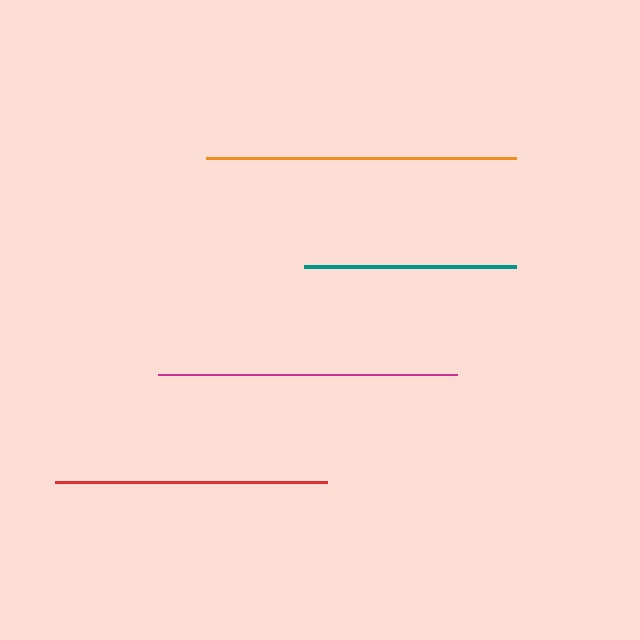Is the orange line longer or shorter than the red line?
The orange line is longer than the red line.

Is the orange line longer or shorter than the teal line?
The orange line is longer than the teal line.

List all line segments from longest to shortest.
From longest to shortest: orange, magenta, red, teal.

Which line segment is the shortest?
The teal line is the shortest at approximately 212 pixels.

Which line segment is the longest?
The orange line is the longest at approximately 309 pixels.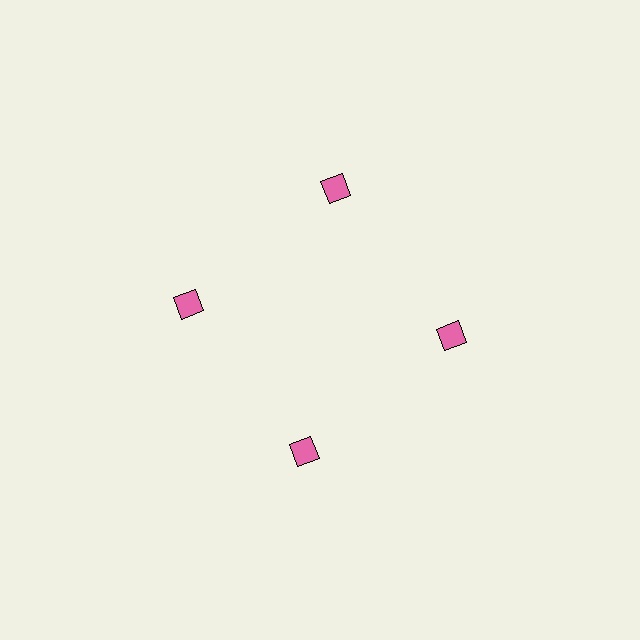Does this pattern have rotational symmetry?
Yes, this pattern has 4-fold rotational symmetry. It looks the same after rotating 90 degrees around the center.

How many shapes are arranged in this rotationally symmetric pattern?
There are 4 shapes, arranged in 4 groups of 1.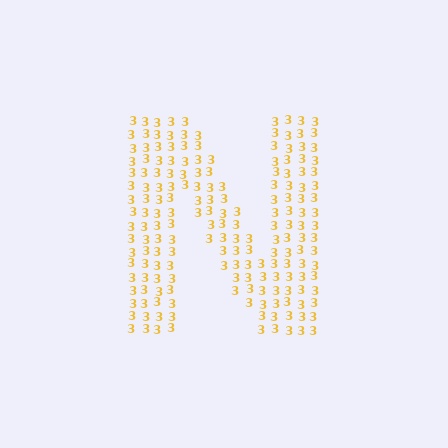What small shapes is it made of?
It is made of small digit 3's.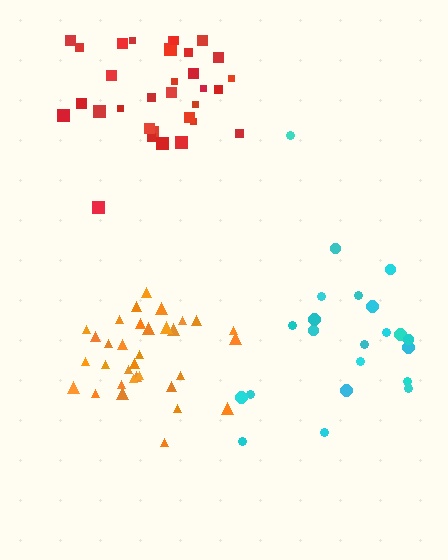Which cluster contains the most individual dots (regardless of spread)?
Red (33).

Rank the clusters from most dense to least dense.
orange, red, cyan.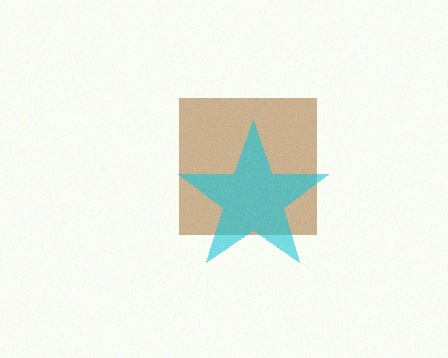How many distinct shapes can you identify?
There are 2 distinct shapes: a brown square, a cyan star.